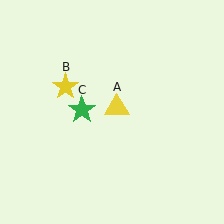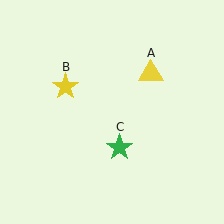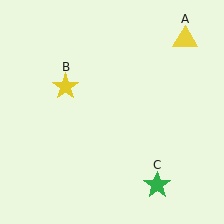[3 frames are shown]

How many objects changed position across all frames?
2 objects changed position: yellow triangle (object A), green star (object C).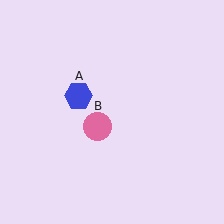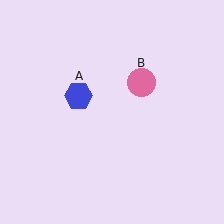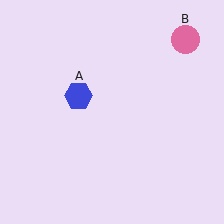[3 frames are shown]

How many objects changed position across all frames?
1 object changed position: pink circle (object B).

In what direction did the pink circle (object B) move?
The pink circle (object B) moved up and to the right.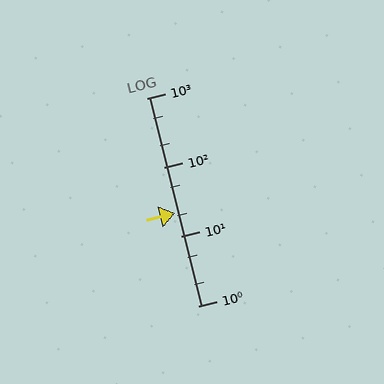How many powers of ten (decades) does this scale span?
The scale spans 3 decades, from 1 to 1000.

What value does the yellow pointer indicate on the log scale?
The pointer indicates approximately 22.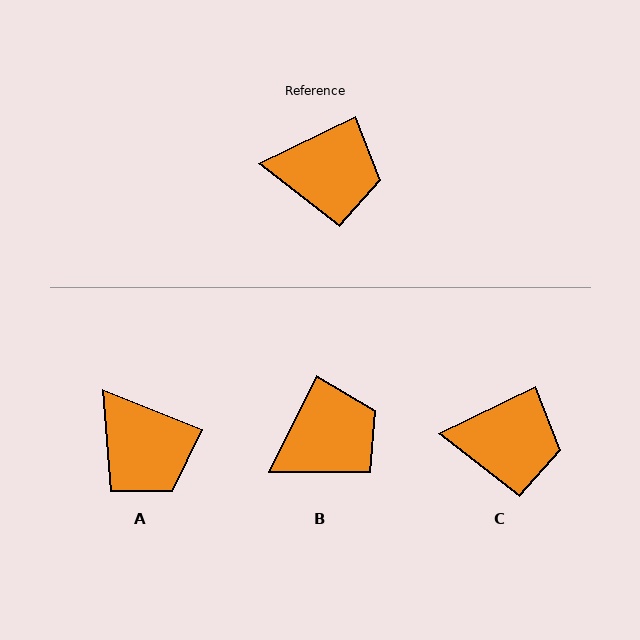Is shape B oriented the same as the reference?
No, it is off by about 38 degrees.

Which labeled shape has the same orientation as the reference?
C.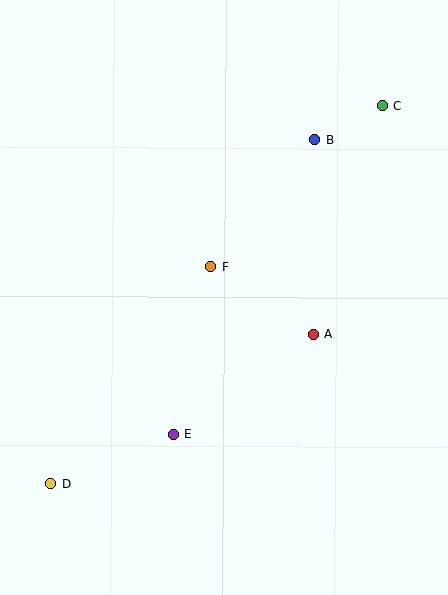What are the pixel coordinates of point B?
Point B is at (315, 139).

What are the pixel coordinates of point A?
Point A is at (313, 334).